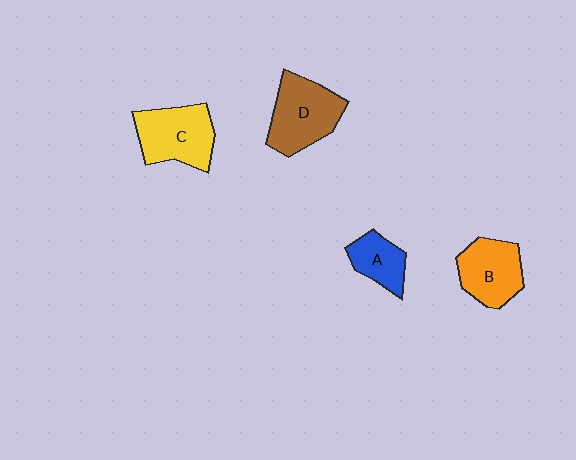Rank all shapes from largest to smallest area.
From largest to smallest: D (brown), C (yellow), B (orange), A (blue).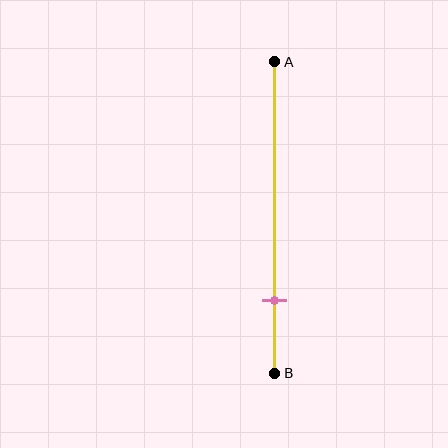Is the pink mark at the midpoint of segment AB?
No, the mark is at about 75% from A, not at the 50% midpoint.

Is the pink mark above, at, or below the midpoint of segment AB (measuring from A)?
The pink mark is below the midpoint of segment AB.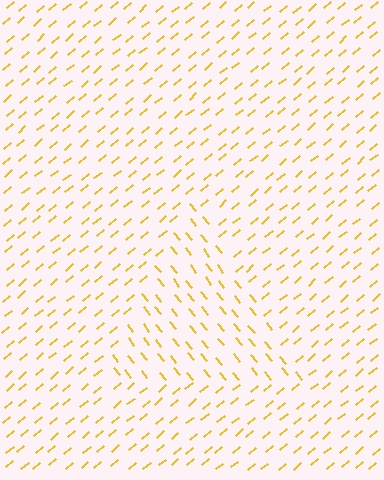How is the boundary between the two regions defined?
The boundary is defined purely by a change in line orientation (approximately 89 degrees difference). All lines are the same color and thickness.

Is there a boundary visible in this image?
Yes, there is a texture boundary formed by a change in line orientation.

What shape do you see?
I see a triangle.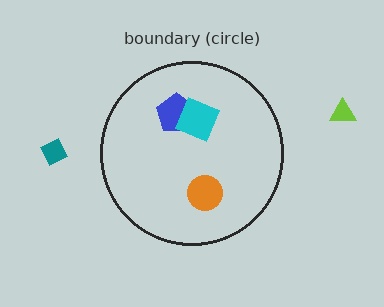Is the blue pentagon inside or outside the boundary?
Inside.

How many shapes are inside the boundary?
3 inside, 2 outside.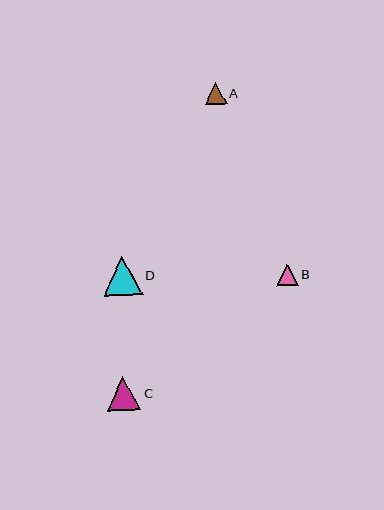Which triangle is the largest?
Triangle D is the largest with a size of approximately 39 pixels.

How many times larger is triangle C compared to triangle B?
Triangle C is approximately 1.6 times the size of triangle B.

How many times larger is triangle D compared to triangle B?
Triangle D is approximately 1.8 times the size of triangle B.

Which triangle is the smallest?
Triangle B is the smallest with a size of approximately 21 pixels.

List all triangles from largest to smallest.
From largest to smallest: D, C, A, B.